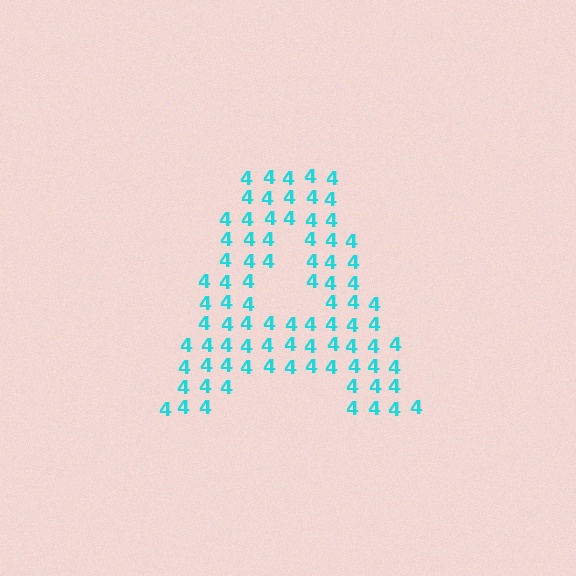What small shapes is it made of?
It is made of small digit 4's.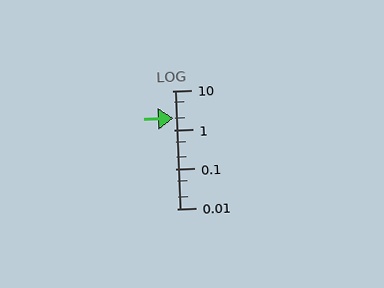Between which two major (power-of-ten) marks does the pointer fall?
The pointer is between 1 and 10.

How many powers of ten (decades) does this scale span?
The scale spans 3 decades, from 0.01 to 10.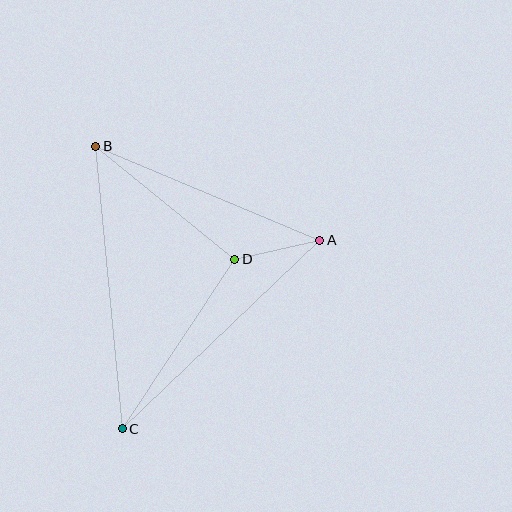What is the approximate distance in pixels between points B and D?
The distance between B and D is approximately 179 pixels.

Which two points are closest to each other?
Points A and D are closest to each other.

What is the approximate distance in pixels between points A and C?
The distance between A and C is approximately 273 pixels.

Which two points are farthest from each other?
Points B and C are farthest from each other.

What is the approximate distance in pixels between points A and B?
The distance between A and B is approximately 243 pixels.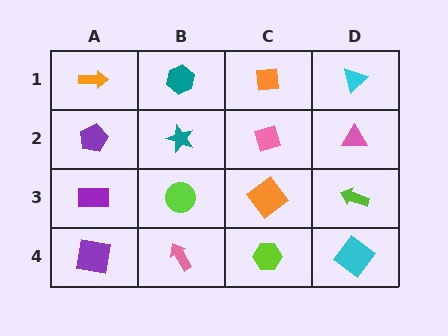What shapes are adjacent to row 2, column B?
A teal hexagon (row 1, column B), a lime circle (row 3, column B), a purple pentagon (row 2, column A), a pink diamond (row 2, column C).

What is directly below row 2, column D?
A lime arrow.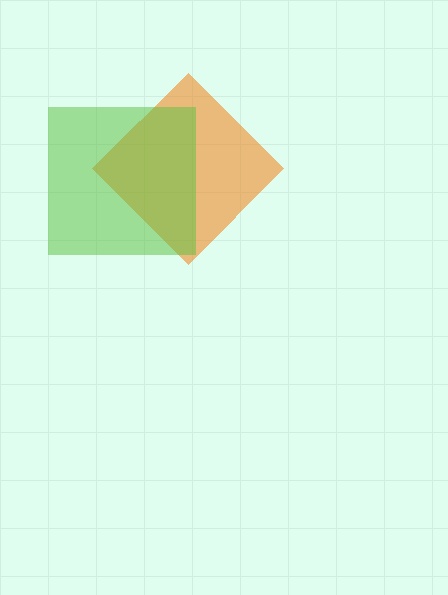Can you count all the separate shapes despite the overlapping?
Yes, there are 2 separate shapes.